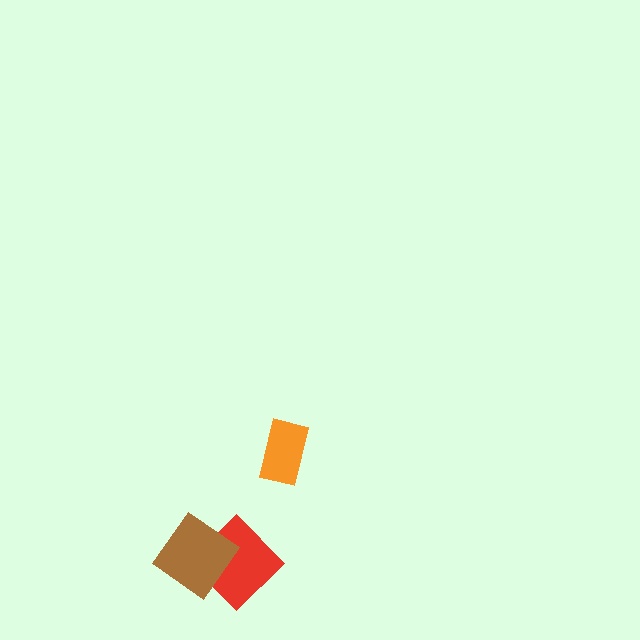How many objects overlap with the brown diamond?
1 object overlaps with the brown diamond.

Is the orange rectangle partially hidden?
No, no other shape covers it.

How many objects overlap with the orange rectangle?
0 objects overlap with the orange rectangle.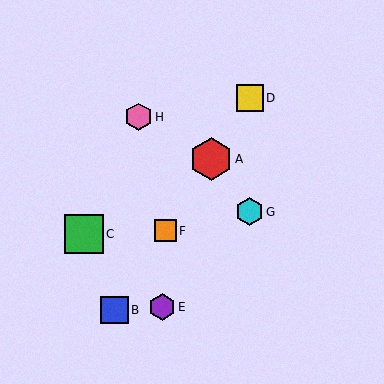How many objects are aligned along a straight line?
4 objects (A, B, D, F) are aligned along a straight line.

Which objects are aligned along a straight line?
Objects A, B, D, F are aligned along a straight line.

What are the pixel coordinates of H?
Object H is at (138, 117).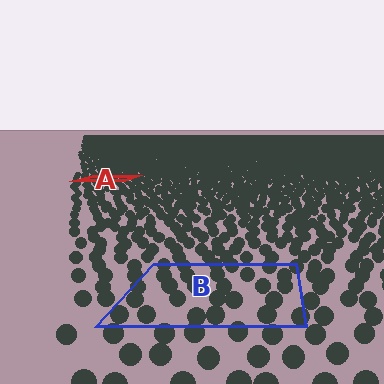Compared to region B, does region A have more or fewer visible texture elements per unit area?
Region A has more texture elements per unit area — they are packed more densely because it is farther away.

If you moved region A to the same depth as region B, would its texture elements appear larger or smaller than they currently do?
They would appear larger. At a closer depth, the same texture elements are projected at a bigger on-screen size.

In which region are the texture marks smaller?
The texture marks are smaller in region A, because it is farther away.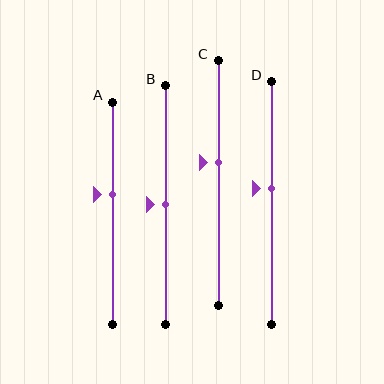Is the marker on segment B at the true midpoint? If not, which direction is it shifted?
Yes, the marker on segment B is at the true midpoint.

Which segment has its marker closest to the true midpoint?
Segment B has its marker closest to the true midpoint.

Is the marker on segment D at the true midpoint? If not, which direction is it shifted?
No, the marker on segment D is shifted upward by about 6% of the segment length.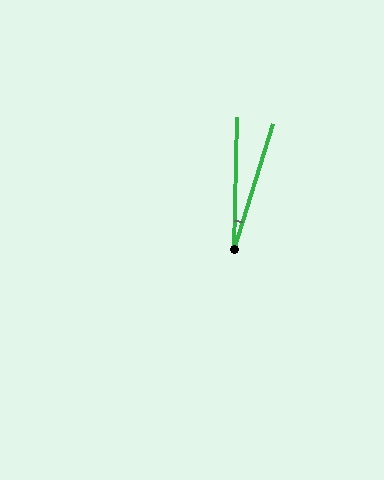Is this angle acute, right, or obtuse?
It is acute.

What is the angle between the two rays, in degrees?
Approximately 16 degrees.